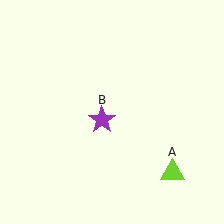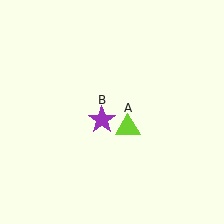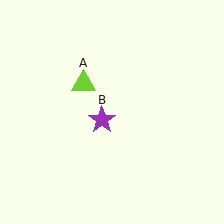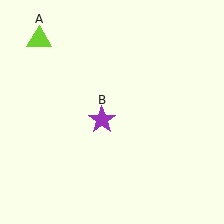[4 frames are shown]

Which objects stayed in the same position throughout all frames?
Purple star (object B) remained stationary.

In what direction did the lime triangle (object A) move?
The lime triangle (object A) moved up and to the left.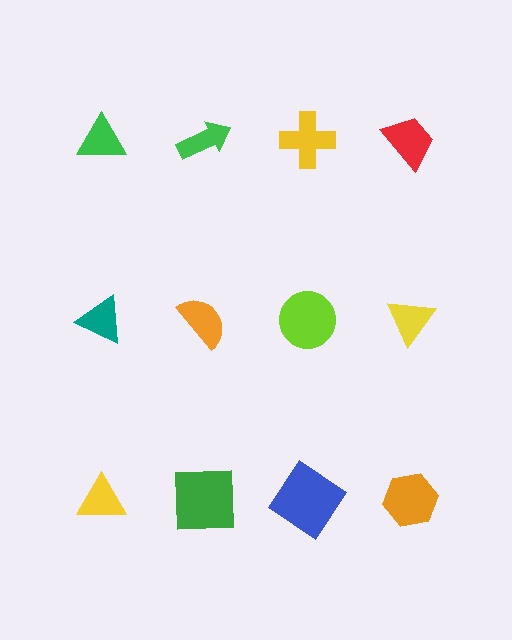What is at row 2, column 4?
A yellow triangle.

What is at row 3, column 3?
A blue diamond.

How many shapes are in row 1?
4 shapes.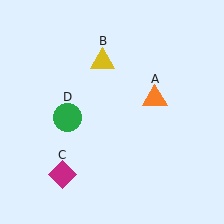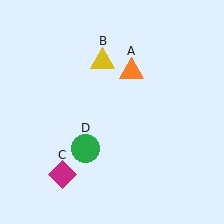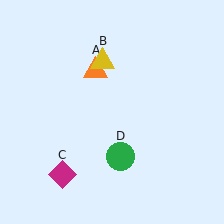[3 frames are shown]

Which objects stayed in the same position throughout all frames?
Yellow triangle (object B) and magenta diamond (object C) remained stationary.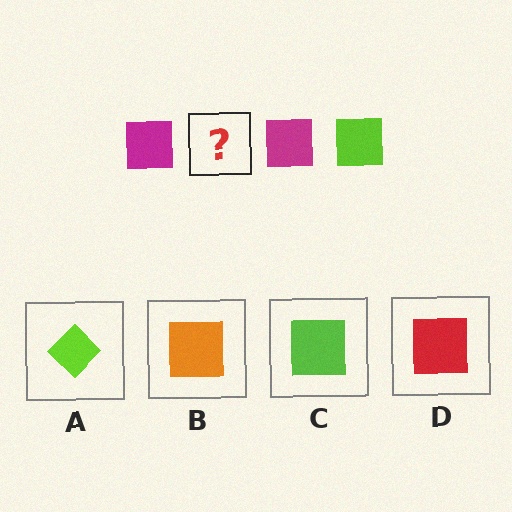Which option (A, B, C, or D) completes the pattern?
C.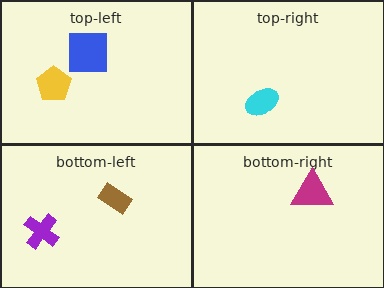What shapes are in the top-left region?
The blue square, the yellow pentagon.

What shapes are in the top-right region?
The cyan ellipse.